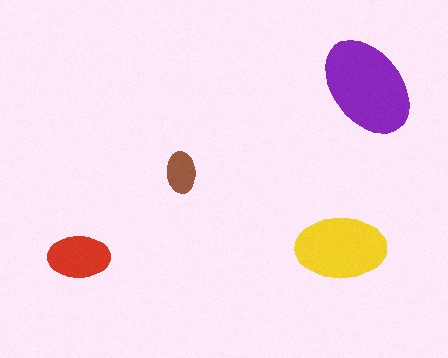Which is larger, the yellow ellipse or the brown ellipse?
The yellow one.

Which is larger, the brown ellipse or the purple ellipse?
The purple one.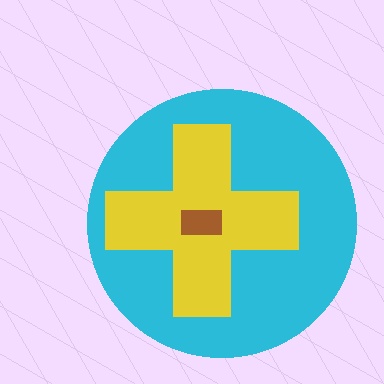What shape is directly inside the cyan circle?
The yellow cross.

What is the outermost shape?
The cyan circle.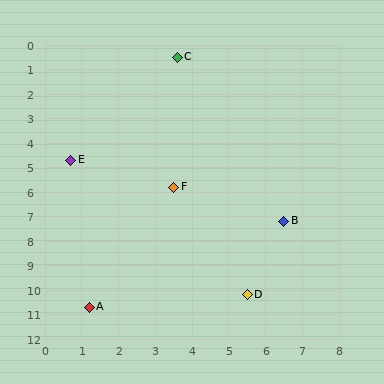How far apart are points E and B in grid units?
Points E and B are about 6.3 grid units apart.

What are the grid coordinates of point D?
Point D is at approximately (5.5, 10.2).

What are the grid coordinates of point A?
Point A is at approximately (1.2, 10.7).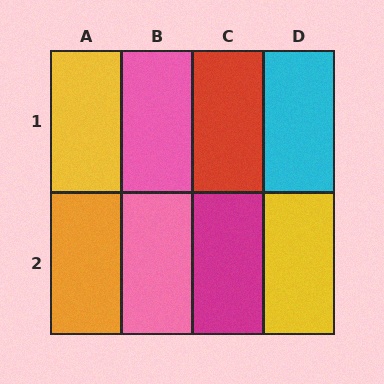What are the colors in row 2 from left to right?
Orange, pink, magenta, yellow.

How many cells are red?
1 cell is red.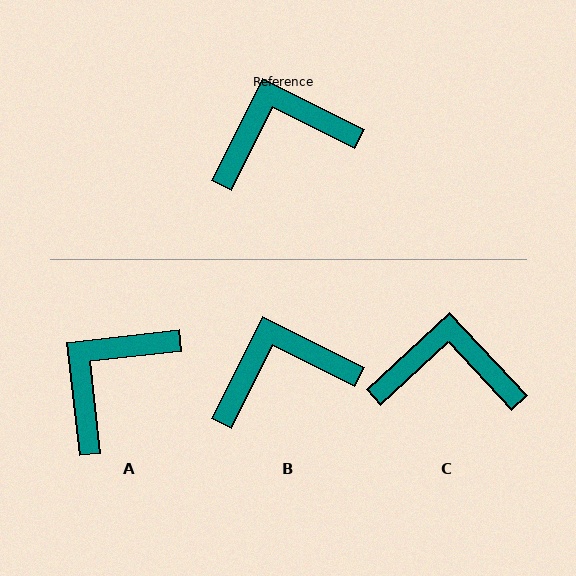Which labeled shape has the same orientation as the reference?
B.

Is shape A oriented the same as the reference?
No, it is off by about 33 degrees.